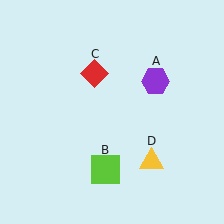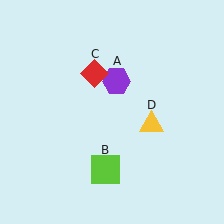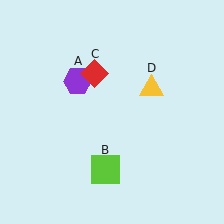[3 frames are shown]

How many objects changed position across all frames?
2 objects changed position: purple hexagon (object A), yellow triangle (object D).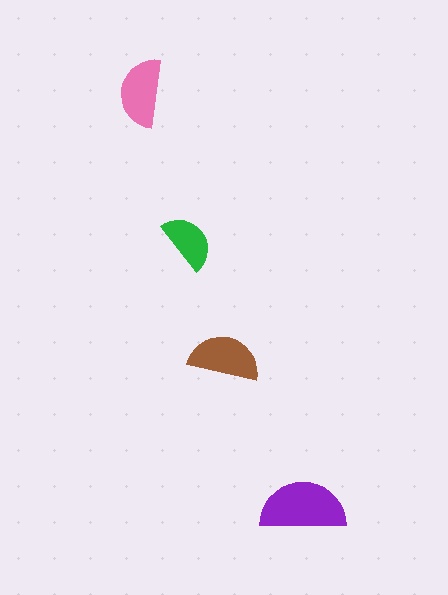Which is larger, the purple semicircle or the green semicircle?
The purple one.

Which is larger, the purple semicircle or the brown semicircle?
The purple one.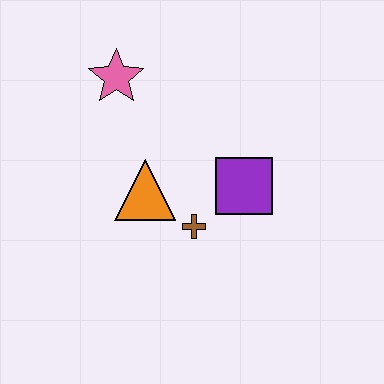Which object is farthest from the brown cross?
The pink star is farthest from the brown cross.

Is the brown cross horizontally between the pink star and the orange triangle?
No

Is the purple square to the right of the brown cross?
Yes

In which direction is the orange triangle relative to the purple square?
The orange triangle is to the left of the purple square.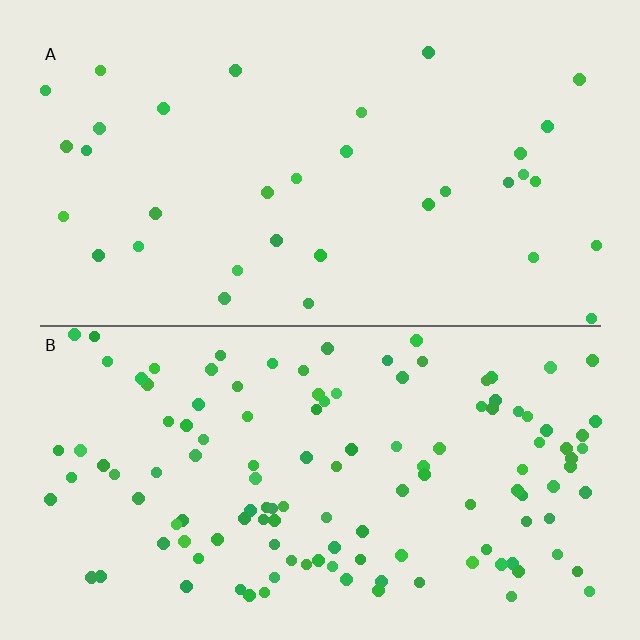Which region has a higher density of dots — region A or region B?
B (the bottom).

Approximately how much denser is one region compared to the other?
Approximately 3.7× — region B over region A.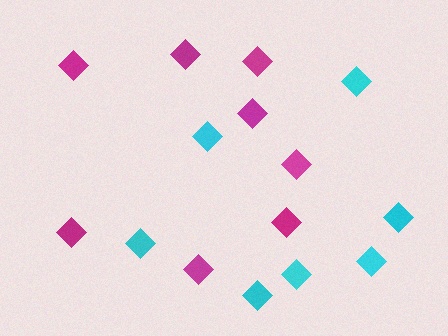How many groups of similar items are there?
There are 2 groups: one group of cyan diamonds (7) and one group of magenta diamonds (8).